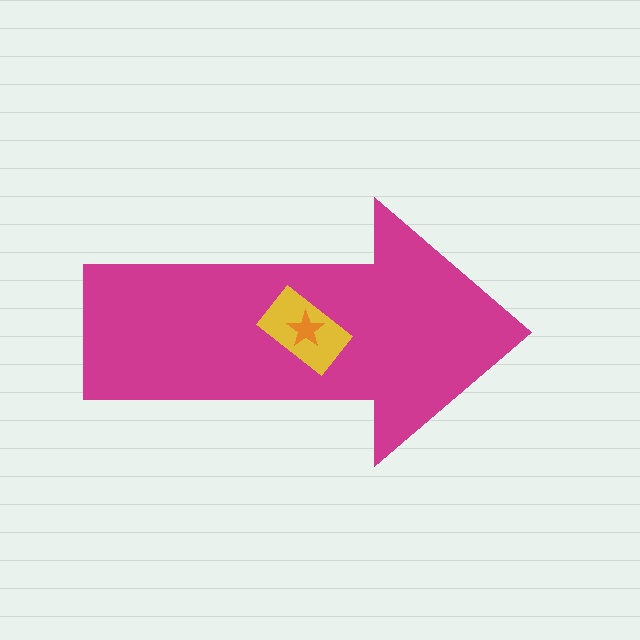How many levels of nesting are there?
3.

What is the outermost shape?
The magenta arrow.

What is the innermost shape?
The orange star.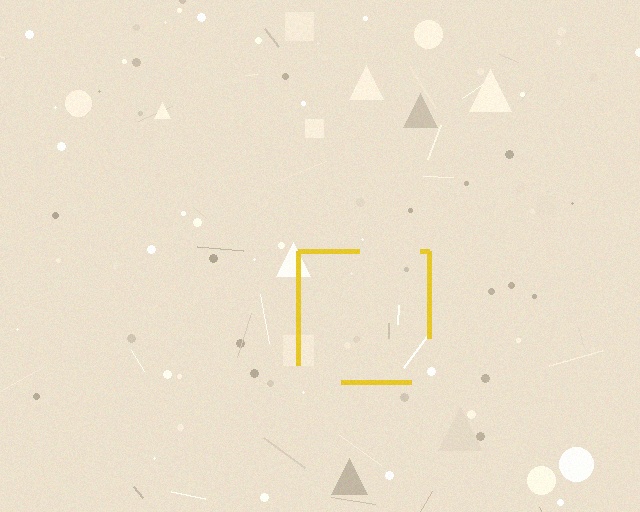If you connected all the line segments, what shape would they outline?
They would outline a square.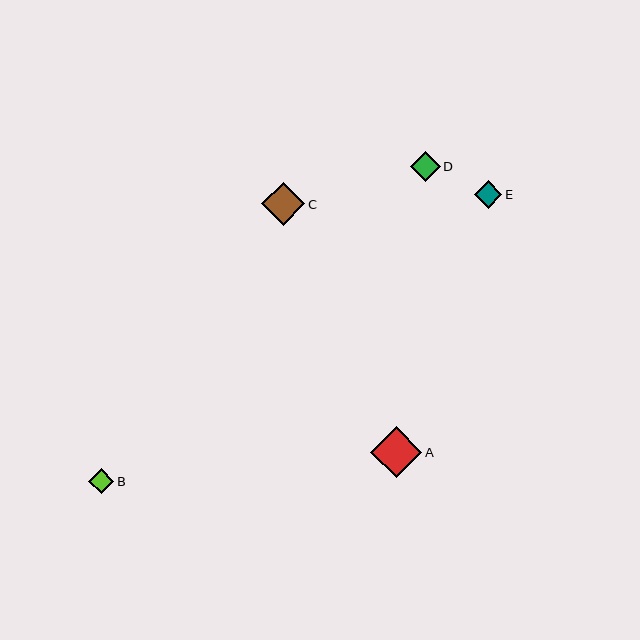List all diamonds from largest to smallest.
From largest to smallest: A, C, D, E, B.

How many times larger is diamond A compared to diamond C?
Diamond A is approximately 1.2 times the size of diamond C.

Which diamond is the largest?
Diamond A is the largest with a size of approximately 51 pixels.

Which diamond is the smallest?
Diamond B is the smallest with a size of approximately 26 pixels.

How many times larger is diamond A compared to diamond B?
Diamond A is approximately 2.0 times the size of diamond B.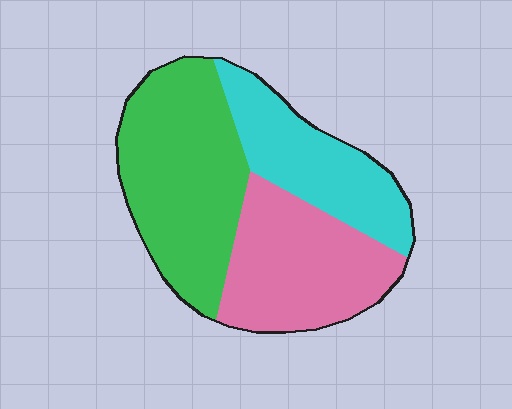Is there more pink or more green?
Green.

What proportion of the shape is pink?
Pink covers 33% of the shape.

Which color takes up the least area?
Cyan, at roughly 25%.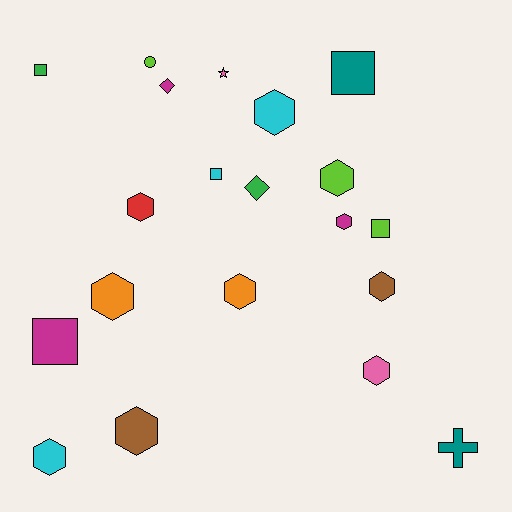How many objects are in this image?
There are 20 objects.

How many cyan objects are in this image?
There are 3 cyan objects.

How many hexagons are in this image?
There are 10 hexagons.